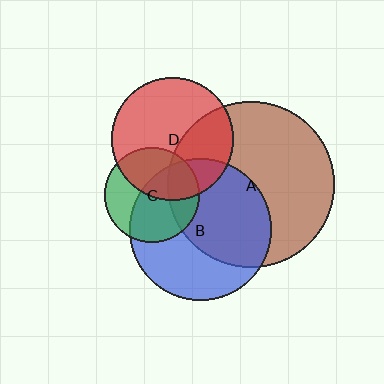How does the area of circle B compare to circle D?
Approximately 1.4 times.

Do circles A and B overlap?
Yes.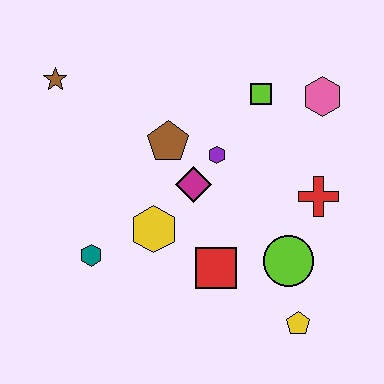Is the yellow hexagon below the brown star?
Yes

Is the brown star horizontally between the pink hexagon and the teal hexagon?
No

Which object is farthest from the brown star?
The yellow pentagon is farthest from the brown star.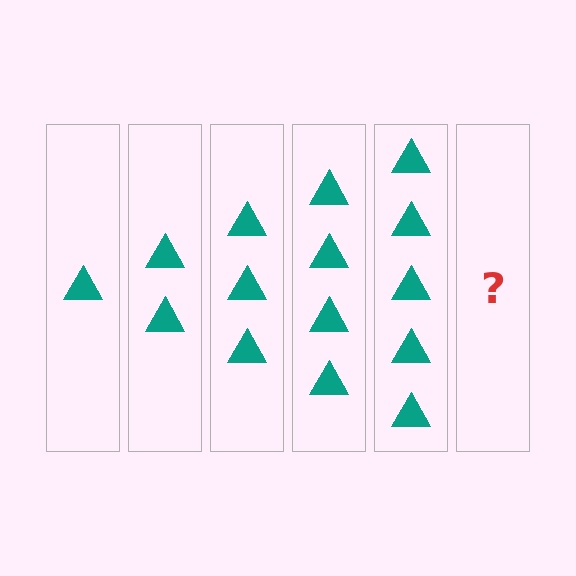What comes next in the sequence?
The next element should be 6 triangles.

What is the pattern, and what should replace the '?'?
The pattern is that each step adds one more triangle. The '?' should be 6 triangles.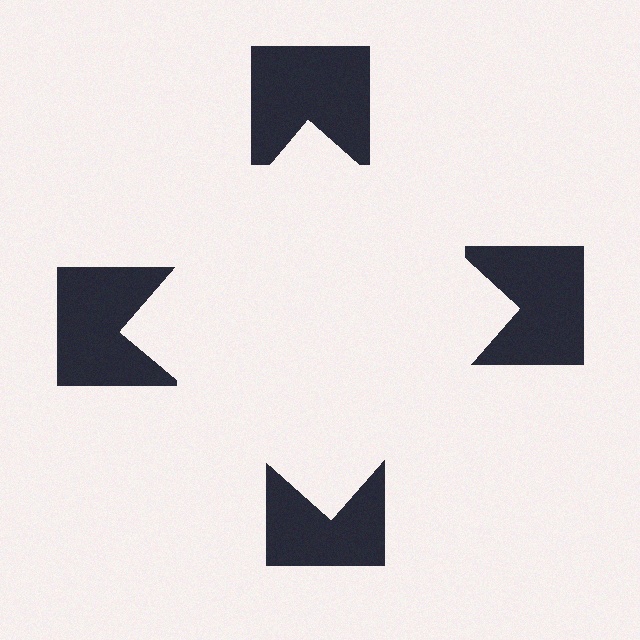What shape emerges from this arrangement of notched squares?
An illusory square — its edges are inferred from the aligned wedge cuts in the notched squares, not physically drawn.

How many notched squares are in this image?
There are 4 — one at each vertex of the illusory square.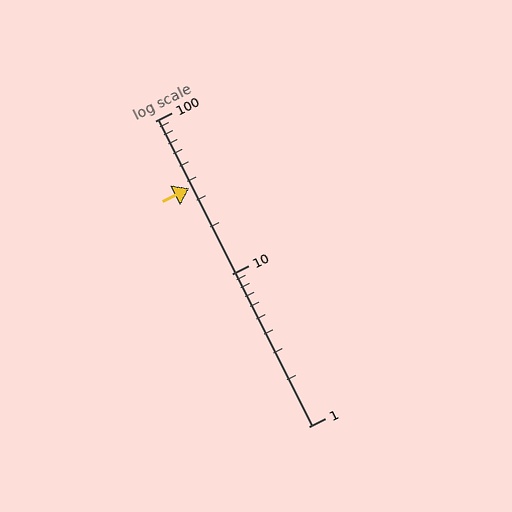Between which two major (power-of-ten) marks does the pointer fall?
The pointer is between 10 and 100.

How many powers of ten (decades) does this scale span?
The scale spans 2 decades, from 1 to 100.